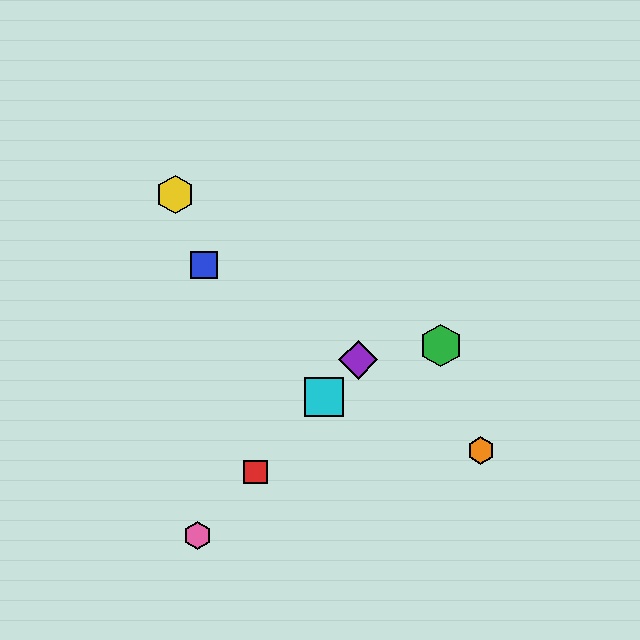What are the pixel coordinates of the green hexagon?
The green hexagon is at (441, 345).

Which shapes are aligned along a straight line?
The red square, the purple diamond, the cyan square, the pink hexagon are aligned along a straight line.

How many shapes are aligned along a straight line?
4 shapes (the red square, the purple diamond, the cyan square, the pink hexagon) are aligned along a straight line.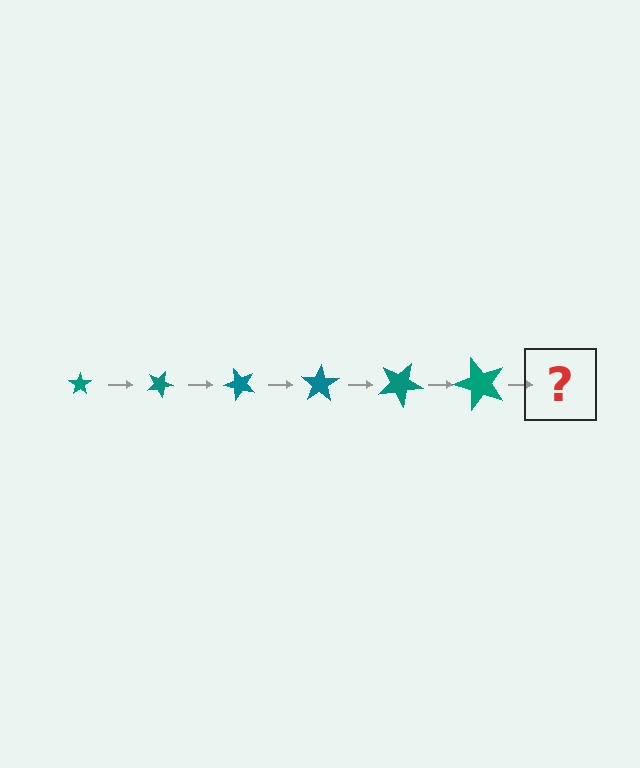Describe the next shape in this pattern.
It should be a star, larger than the previous one and rotated 150 degrees from the start.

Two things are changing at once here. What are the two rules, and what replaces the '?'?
The two rules are that the star grows larger each step and it rotates 25 degrees each step. The '?' should be a star, larger than the previous one and rotated 150 degrees from the start.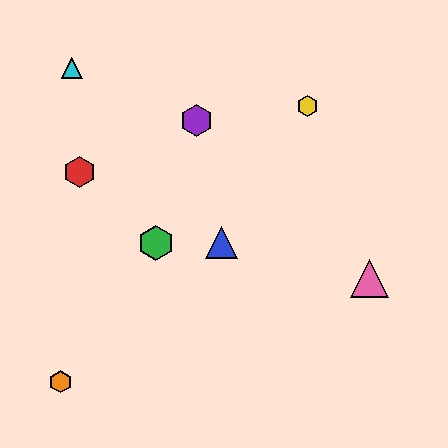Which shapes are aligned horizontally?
The blue triangle, the green hexagon are aligned horizontally.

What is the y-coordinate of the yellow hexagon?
The yellow hexagon is at y≈106.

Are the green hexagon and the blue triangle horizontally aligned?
Yes, both are at y≈243.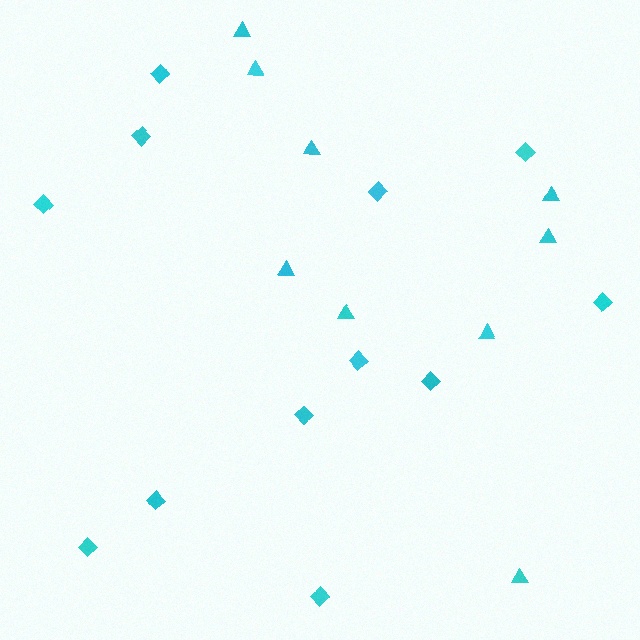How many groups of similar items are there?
There are 2 groups: one group of triangles (9) and one group of diamonds (12).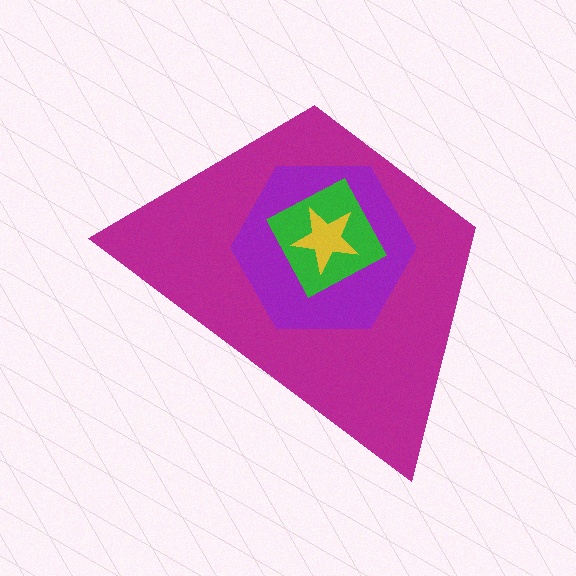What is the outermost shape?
The magenta trapezoid.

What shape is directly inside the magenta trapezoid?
The purple hexagon.